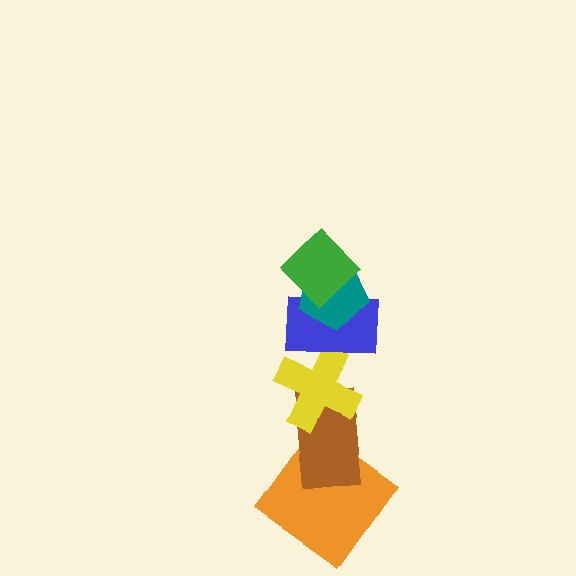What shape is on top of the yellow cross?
The blue rectangle is on top of the yellow cross.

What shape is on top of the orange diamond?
The brown rectangle is on top of the orange diamond.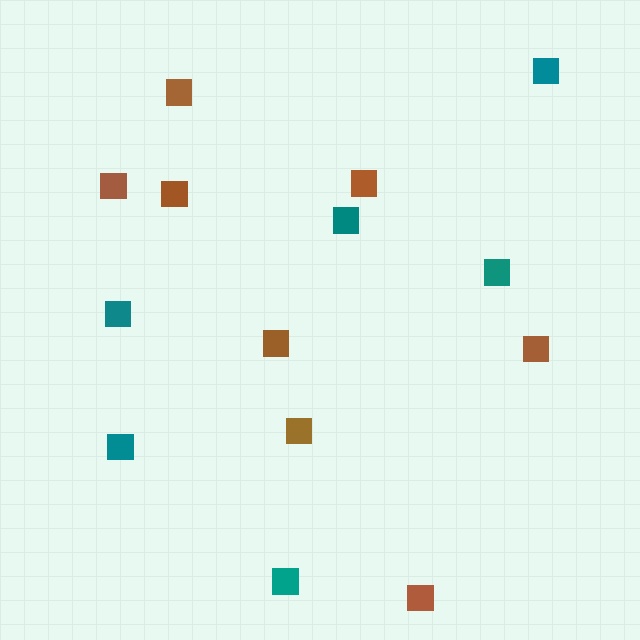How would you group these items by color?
There are 2 groups: one group of teal squares (6) and one group of brown squares (8).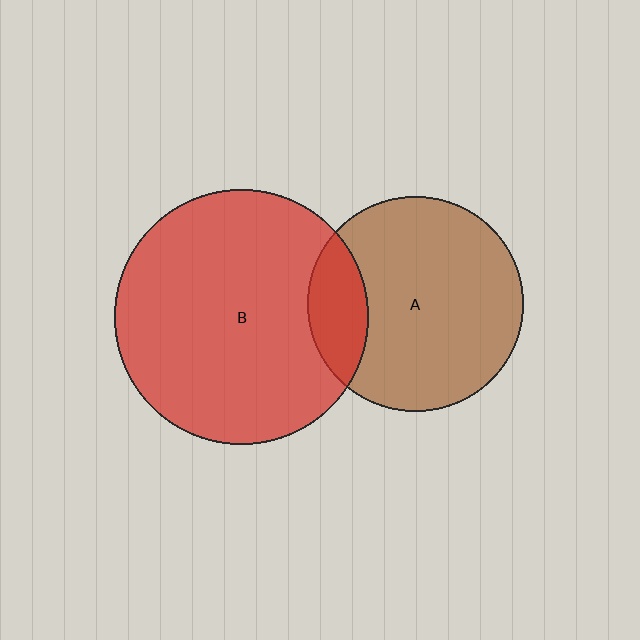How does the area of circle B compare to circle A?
Approximately 1.4 times.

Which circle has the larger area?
Circle B (red).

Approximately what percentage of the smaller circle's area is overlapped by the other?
Approximately 20%.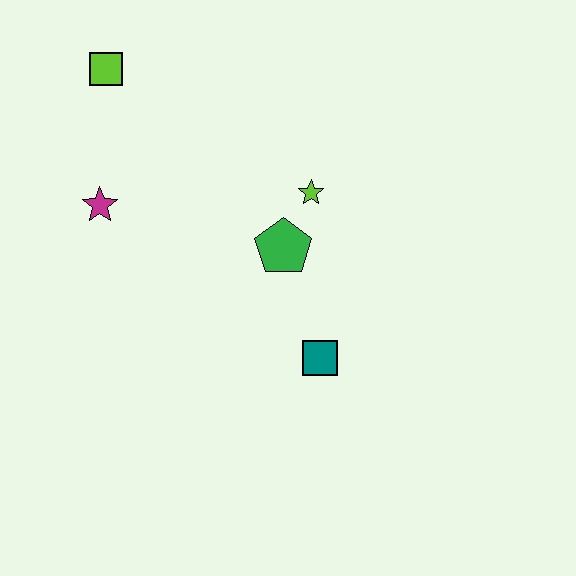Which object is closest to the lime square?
The magenta star is closest to the lime square.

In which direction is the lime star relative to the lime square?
The lime star is to the right of the lime square.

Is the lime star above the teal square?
Yes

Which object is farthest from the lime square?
The teal square is farthest from the lime square.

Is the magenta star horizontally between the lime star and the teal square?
No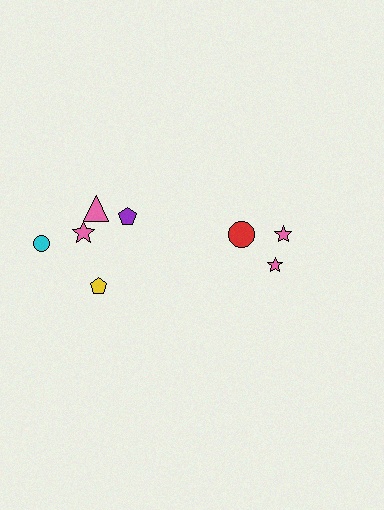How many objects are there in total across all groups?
There are 8 objects.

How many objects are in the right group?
There are 3 objects.